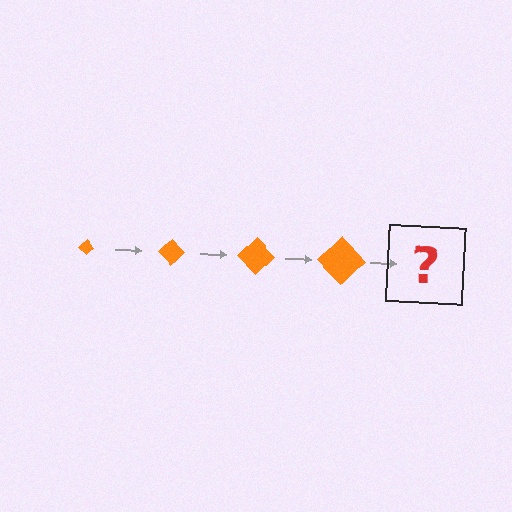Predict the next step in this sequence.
The next step is an orange diamond, larger than the previous one.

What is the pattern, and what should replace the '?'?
The pattern is that the diamond gets progressively larger each step. The '?' should be an orange diamond, larger than the previous one.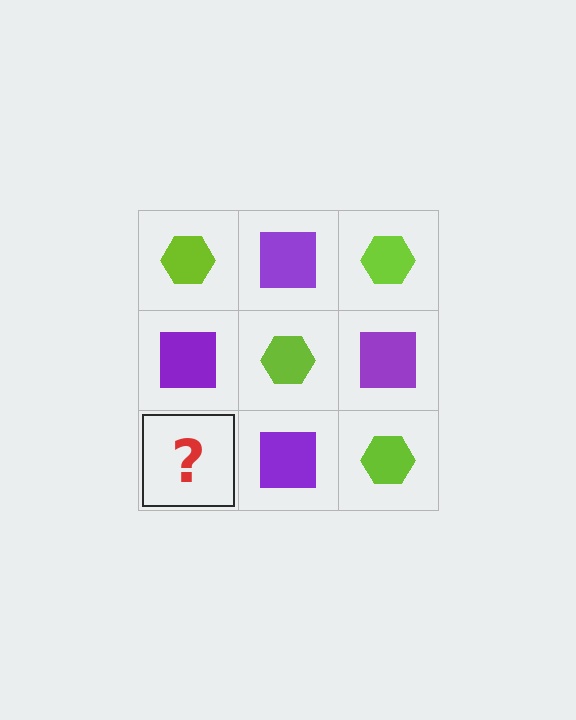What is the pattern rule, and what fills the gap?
The rule is that it alternates lime hexagon and purple square in a checkerboard pattern. The gap should be filled with a lime hexagon.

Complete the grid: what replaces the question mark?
The question mark should be replaced with a lime hexagon.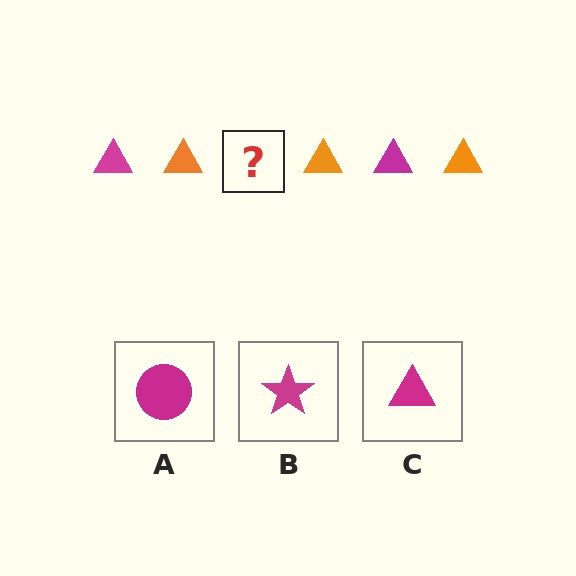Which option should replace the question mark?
Option C.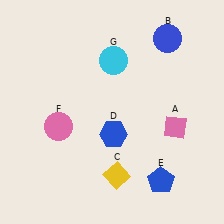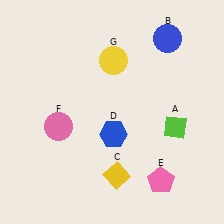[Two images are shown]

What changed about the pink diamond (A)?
In Image 1, A is pink. In Image 2, it changed to lime.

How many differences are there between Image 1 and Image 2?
There are 3 differences between the two images.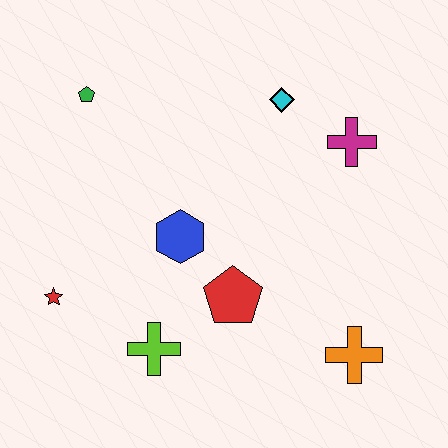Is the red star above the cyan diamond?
No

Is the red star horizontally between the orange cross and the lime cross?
No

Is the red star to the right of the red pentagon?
No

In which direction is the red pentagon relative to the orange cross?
The red pentagon is to the left of the orange cross.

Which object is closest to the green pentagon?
The blue hexagon is closest to the green pentagon.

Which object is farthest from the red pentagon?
The green pentagon is farthest from the red pentagon.